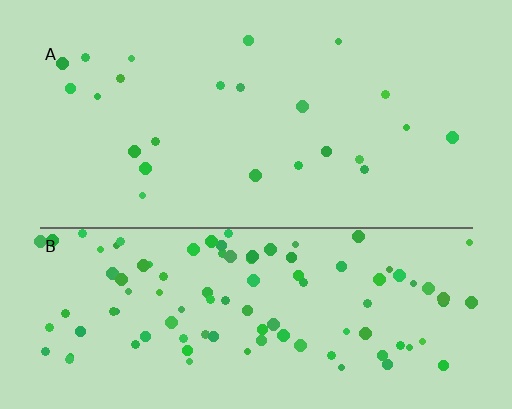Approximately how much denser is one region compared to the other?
Approximately 4.5× — region B over region A.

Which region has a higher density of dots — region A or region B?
B (the bottom).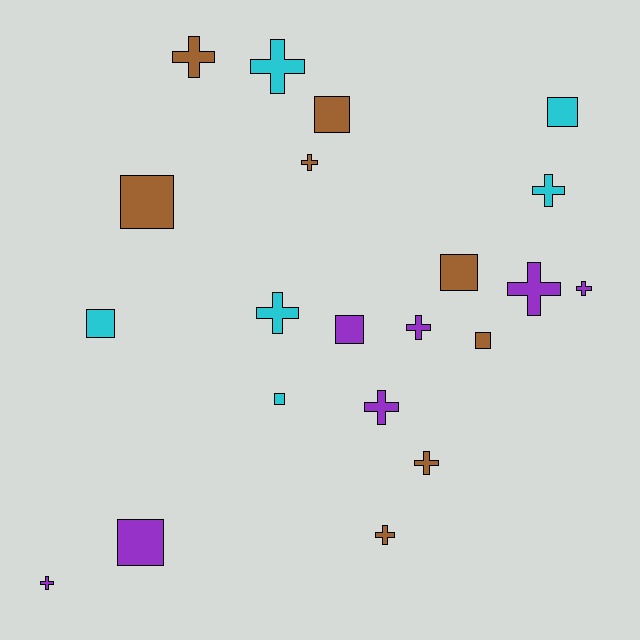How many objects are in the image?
There are 21 objects.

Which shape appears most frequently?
Cross, with 12 objects.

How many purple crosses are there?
There are 5 purple crosses.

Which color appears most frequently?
Brown, with 8 objects.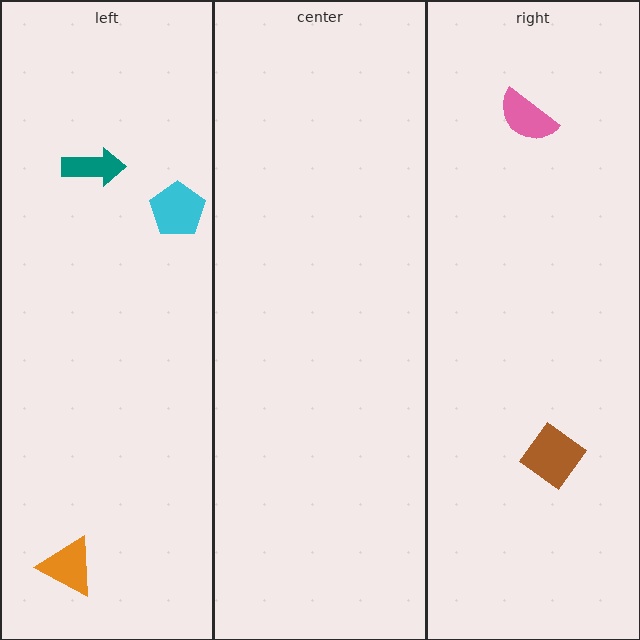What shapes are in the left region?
The orange triangle, the cyan pentagon, the teal arrow.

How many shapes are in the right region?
2.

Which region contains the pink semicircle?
The right region.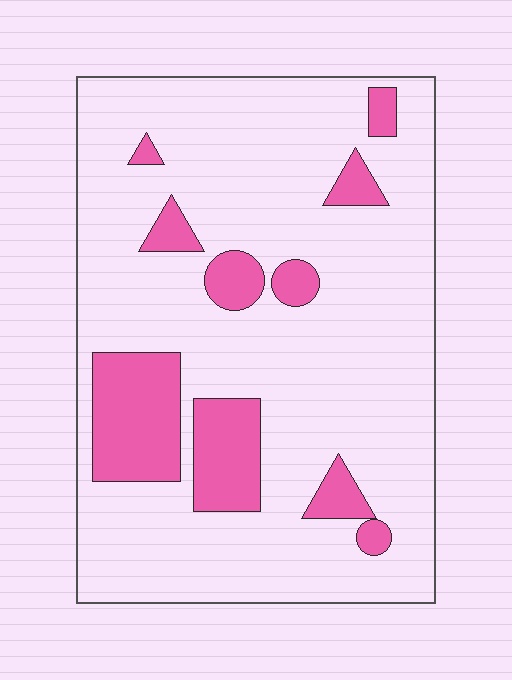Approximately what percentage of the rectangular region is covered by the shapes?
Approximately 20%.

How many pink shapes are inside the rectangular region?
10.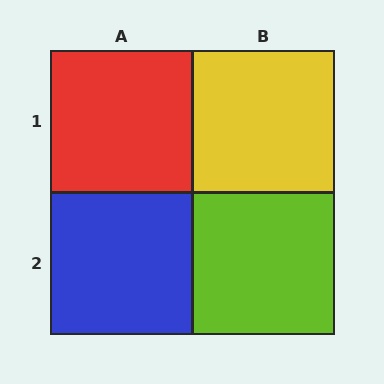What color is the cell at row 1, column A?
Red.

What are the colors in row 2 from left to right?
Blue, lime.